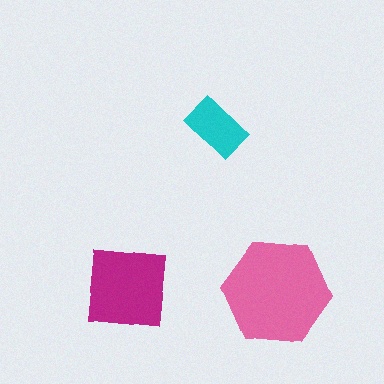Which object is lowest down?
The pink hexagon is bottommost.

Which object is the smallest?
The cyan rectangle.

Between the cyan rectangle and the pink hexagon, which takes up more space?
The pink hexagon.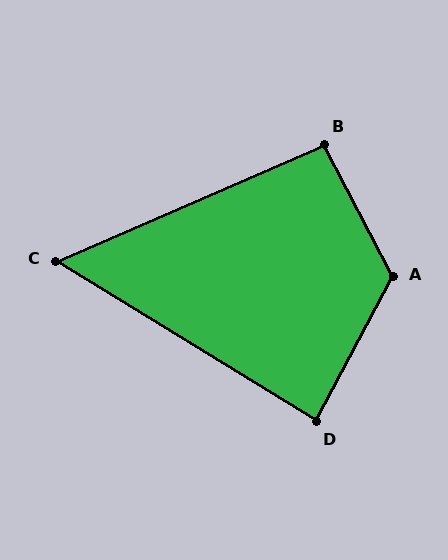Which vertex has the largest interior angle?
A, at approximately 125 degrees.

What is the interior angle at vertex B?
Approximately 94 degrees (approximately right).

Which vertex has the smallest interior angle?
C, at approximately 55 degrees.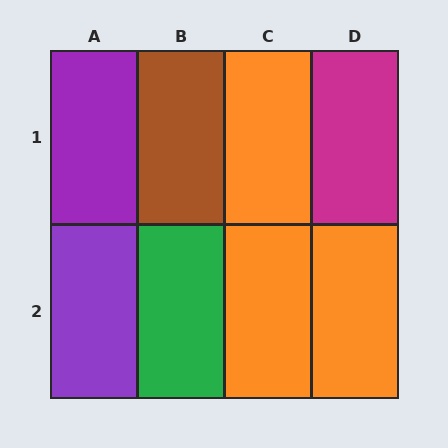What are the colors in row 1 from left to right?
Purple, brown, orange, magenta.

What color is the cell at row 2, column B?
Green.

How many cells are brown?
1 cell is brown.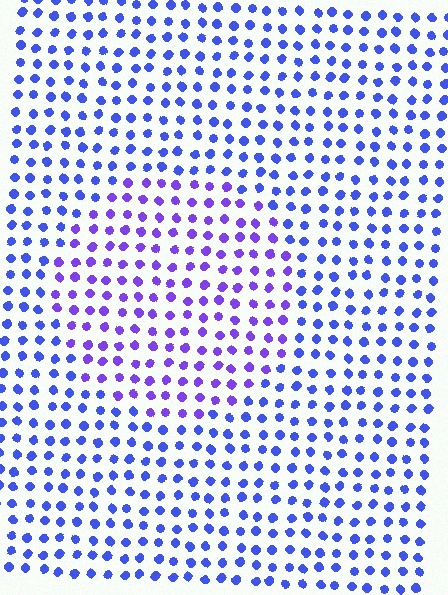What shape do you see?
I see a circle.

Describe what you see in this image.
The image is filled with small blue elements in a uniform arrangement. A circle-shaped region is visible where the elements are tinted to a slightly different hue, forming a subtle color boundary.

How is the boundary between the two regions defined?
The boundary is defined purely by a slight shift in hue (about 30 degrees). Spacing, size, and orientation are identical on both sides.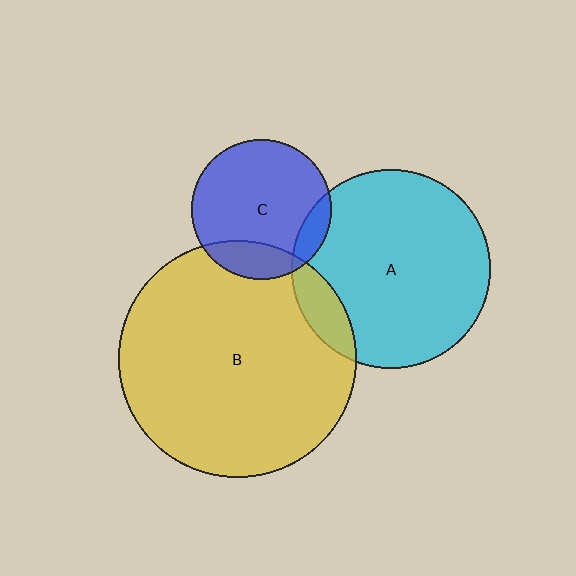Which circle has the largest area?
Circle B (yellow).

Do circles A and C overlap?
Yes.